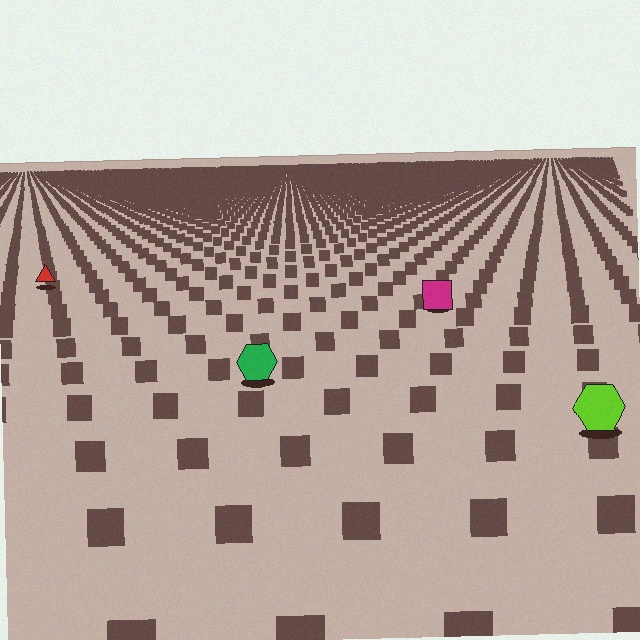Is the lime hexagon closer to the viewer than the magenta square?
Yes. The lime hexagon is closer — you can tell from the texture gradient: the ground texture is coarser near it.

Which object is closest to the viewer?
The lime hexagon is closest. The texture marks near it are larger and more spread out.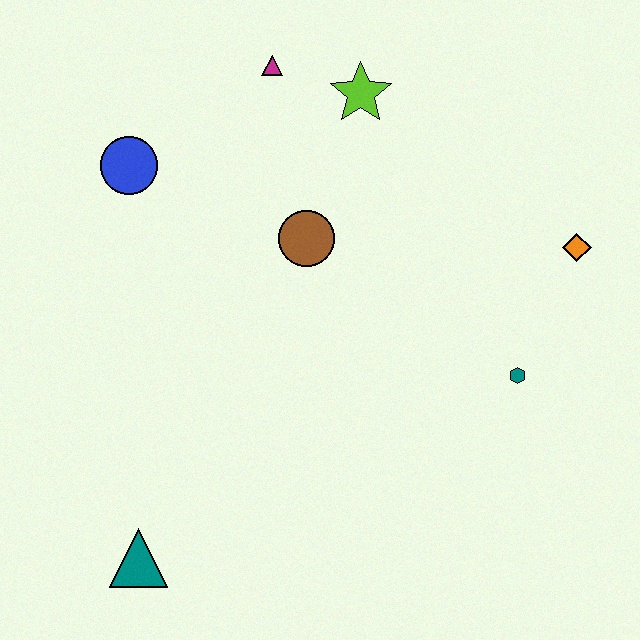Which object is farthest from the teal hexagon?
The blue circle is farthest from the teal hexagon.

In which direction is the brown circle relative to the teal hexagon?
The brown circle is to the left of the teal hexagon.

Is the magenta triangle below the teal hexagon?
No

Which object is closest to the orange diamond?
The teal hexagon is closest to the orange diamond.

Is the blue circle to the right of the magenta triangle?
No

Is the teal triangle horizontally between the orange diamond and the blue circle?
Yes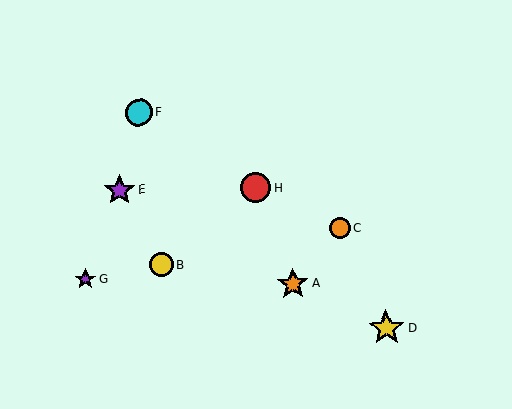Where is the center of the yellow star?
The center of the yellow star is at (386, 328).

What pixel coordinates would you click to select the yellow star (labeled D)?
Click at (386, 328) to select the yellow star D.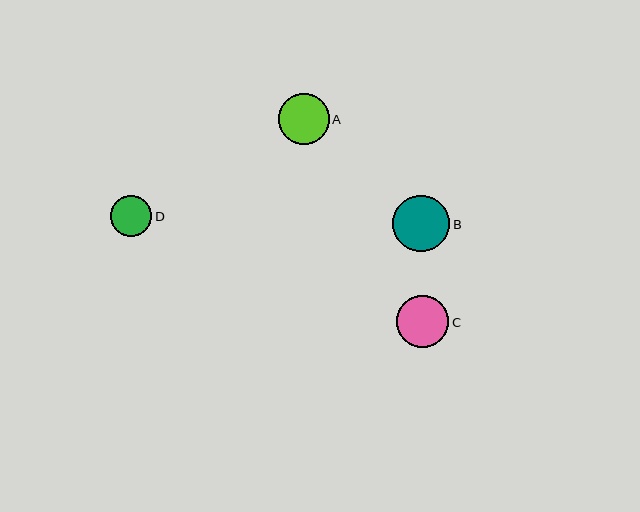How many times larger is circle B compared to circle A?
Circle B is approximately 1.1 times the size of circle A.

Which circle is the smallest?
Circle D is the smallest with a size of approximately 41 pixels.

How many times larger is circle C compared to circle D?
Circle C is approximately 1.3 times the size of circle D.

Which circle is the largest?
Circle B is the largest with a size of approximately 57 pixels.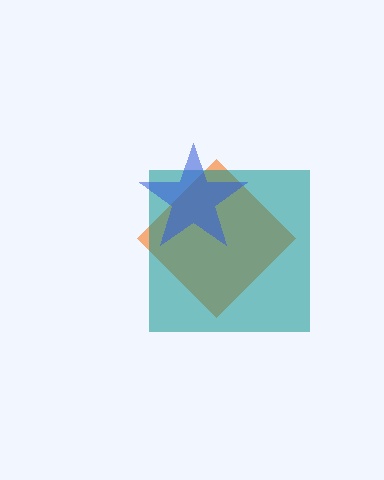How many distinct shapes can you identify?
There are 3 distinct shapes: an orange diamond, a teal square, a blue star.